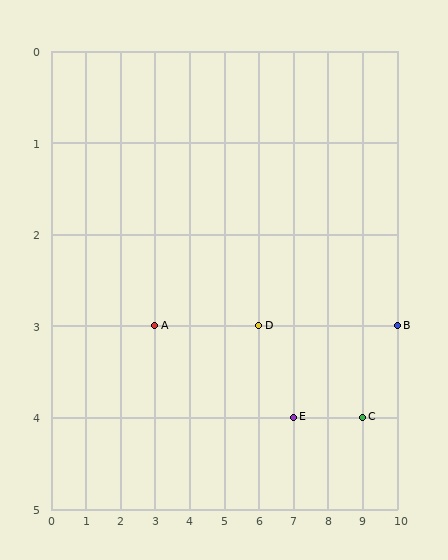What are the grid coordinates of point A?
Point A is at grid coordinates (3, 3).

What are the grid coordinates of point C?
Point C is at grid coordinates (9, 4).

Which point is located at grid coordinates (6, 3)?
Point D is at (6, 3).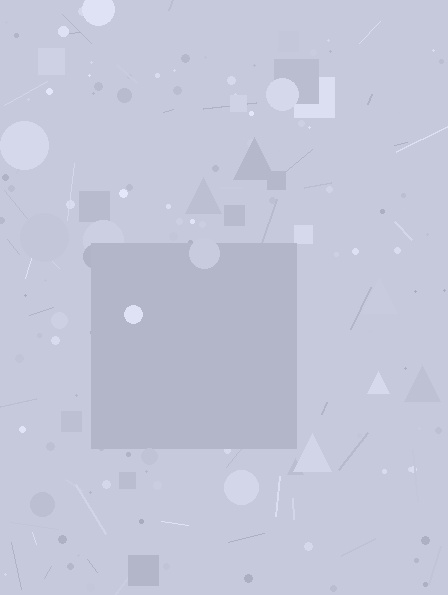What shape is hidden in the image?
A square is hidden in the image.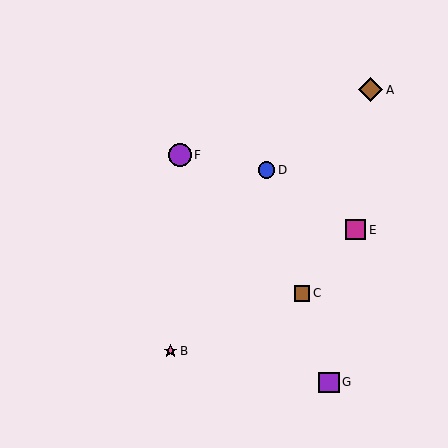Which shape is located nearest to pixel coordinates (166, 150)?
The purple circle (labeled F) at (180, 155) is nearest to that location.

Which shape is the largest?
The brown diamond (labeled A) is the largest.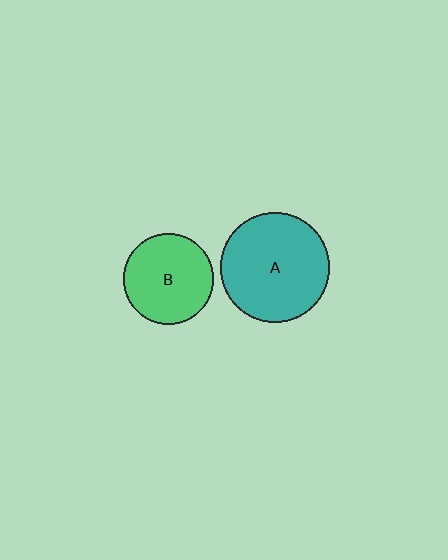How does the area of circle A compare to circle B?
Approximately 1.5 times.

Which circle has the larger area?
Circle A (teal).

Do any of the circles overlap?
No, none of the circles overlap.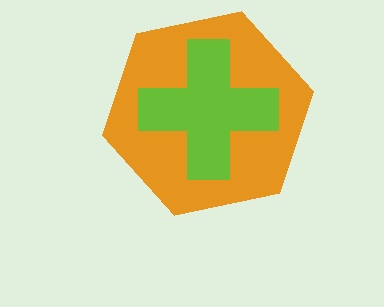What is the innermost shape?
The lime cross.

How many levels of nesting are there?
2.